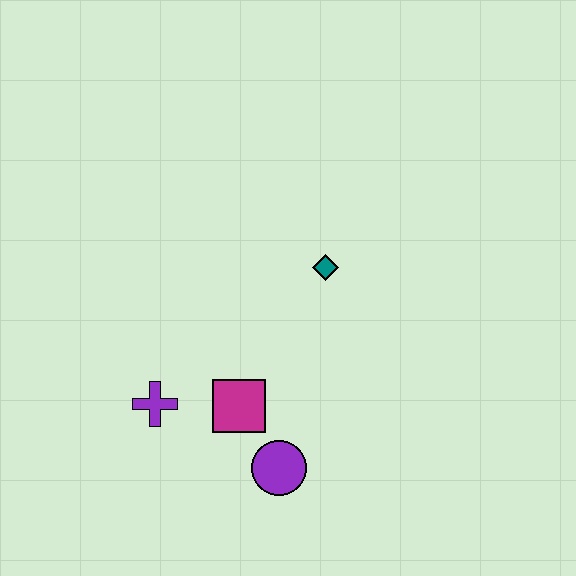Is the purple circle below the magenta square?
Yes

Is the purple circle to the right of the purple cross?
Yes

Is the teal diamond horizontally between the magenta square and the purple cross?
No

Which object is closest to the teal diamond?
The magenta square is closest to the teal diamond.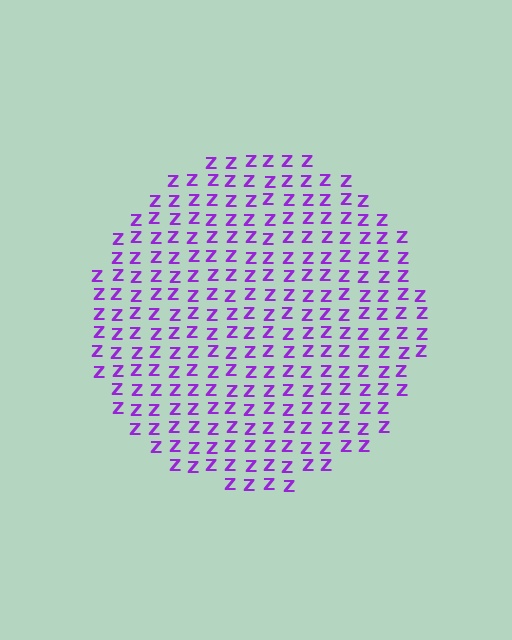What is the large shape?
The large shape is a circle.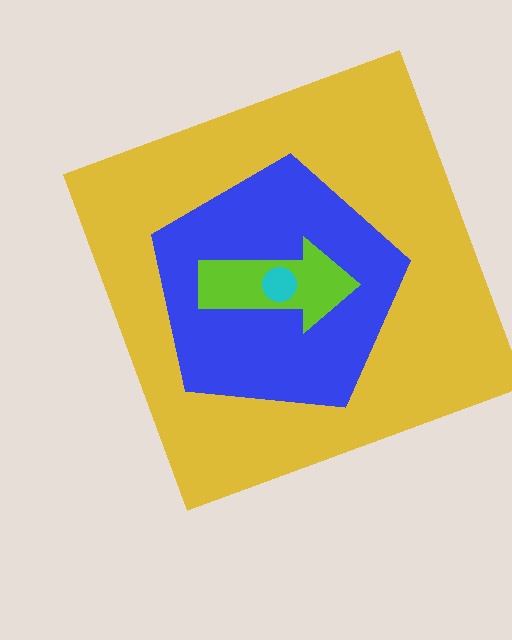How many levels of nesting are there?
4.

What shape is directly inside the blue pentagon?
The lime arrow.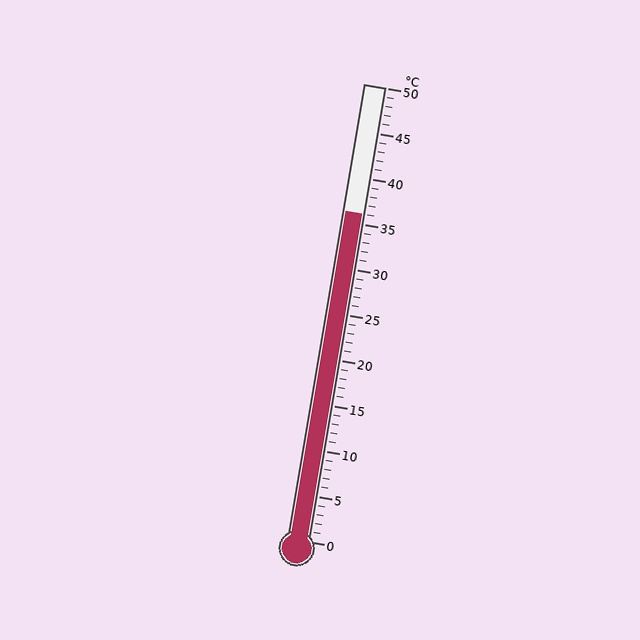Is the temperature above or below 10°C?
The temperature is above 10°C.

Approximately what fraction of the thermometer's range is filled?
The thermometer is filled to approximately 70% of its range.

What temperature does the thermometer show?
The thermometer shows approximately 36°C.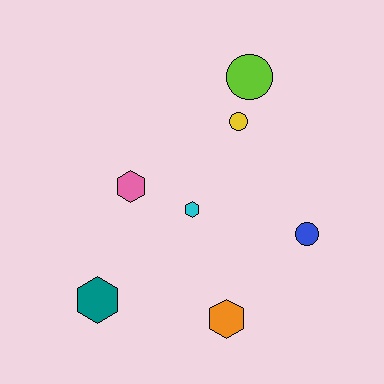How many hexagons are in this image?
There are 4 hexagons.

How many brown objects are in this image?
There are no brown objects.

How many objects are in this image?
There are 7 objects.